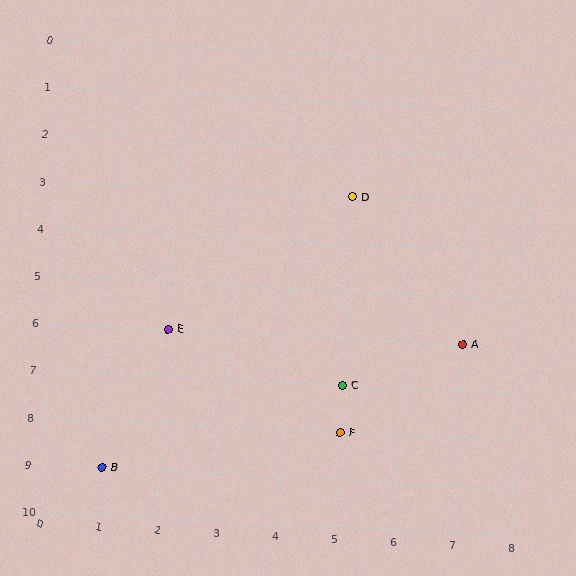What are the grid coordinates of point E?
Point E is at grid coordinates (2, 6).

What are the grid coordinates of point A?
Point A is at grid coordinates (7, 6).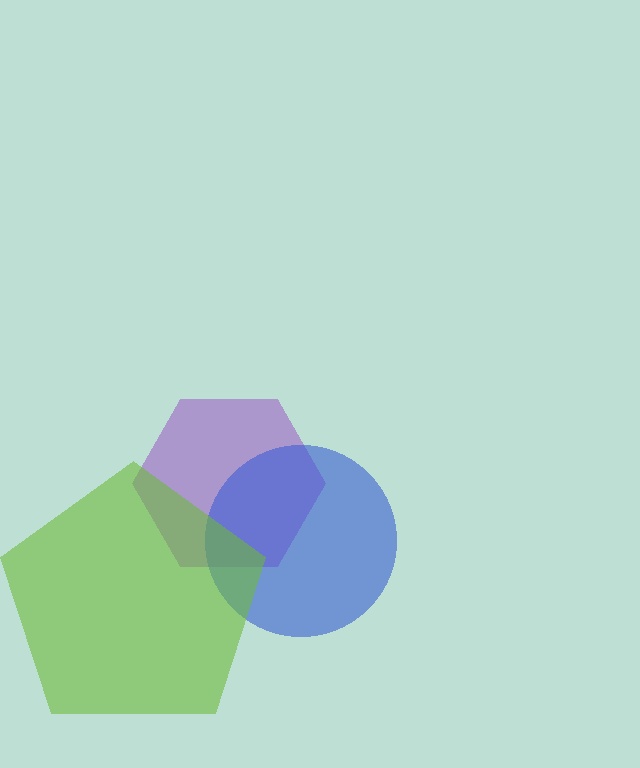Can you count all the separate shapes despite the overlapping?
Yes, there are 3 separate shapes.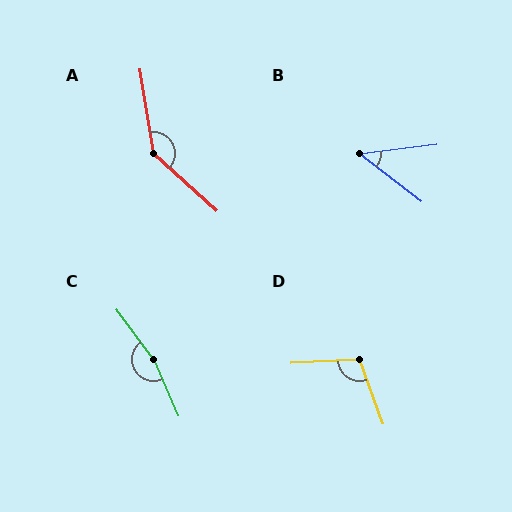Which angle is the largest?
C, at approximately 167 degrees.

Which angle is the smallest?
B, at approximately 45 degrees.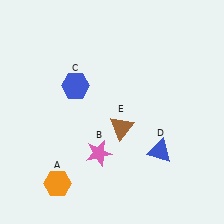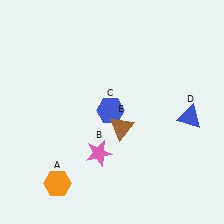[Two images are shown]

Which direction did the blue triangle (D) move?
The blue triangle (D) moved up.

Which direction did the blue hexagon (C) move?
The blue hexagon (C) moved right.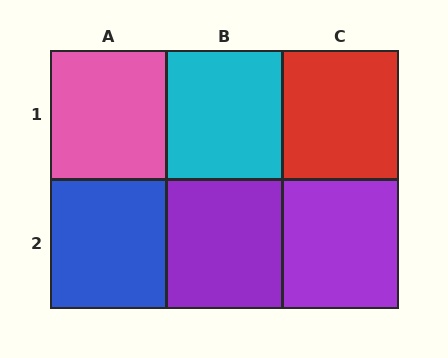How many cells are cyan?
1 cell is cyan.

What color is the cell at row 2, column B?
Purple.